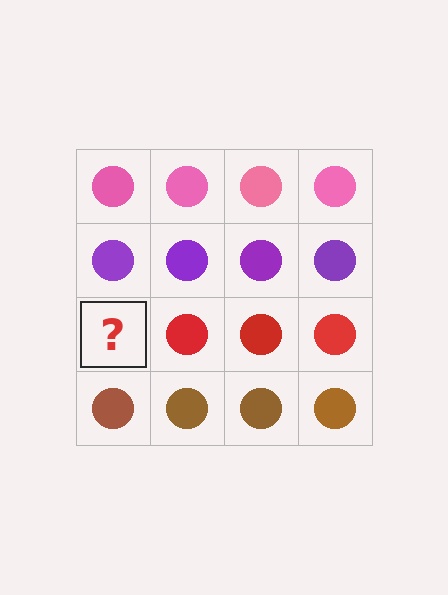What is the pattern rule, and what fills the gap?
The rule is that each row has a consistent color. The gap should be filled with a red circle.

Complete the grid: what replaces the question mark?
The question mark should be replaced with a red circle.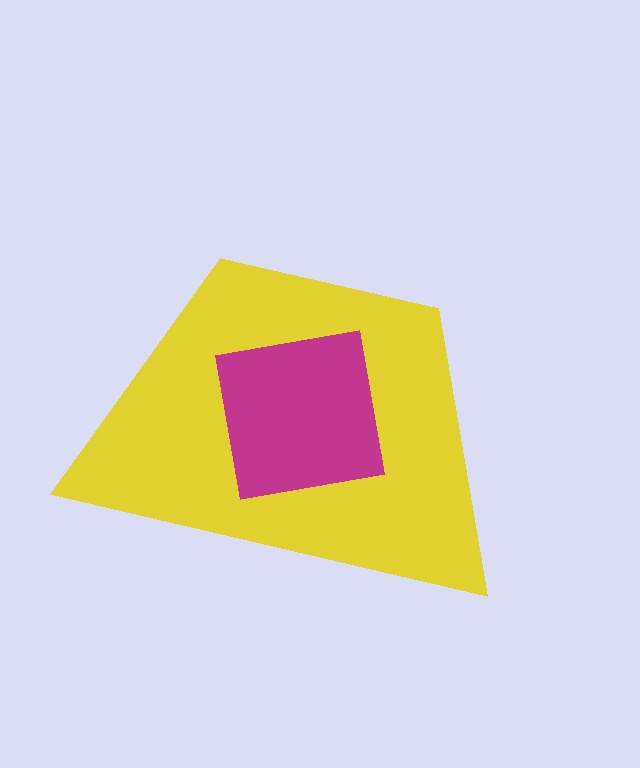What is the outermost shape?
The yellow trapezoid.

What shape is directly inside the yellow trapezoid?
The magenta square.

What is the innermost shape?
The magenta square.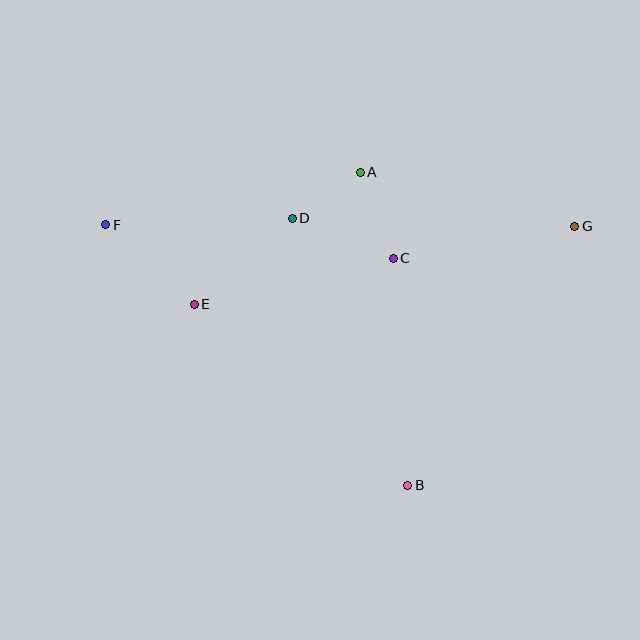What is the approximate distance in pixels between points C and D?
The distance between C and D is approximately 109 pixels.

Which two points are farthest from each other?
Points F and G are farthest from each other.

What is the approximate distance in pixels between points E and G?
The distance between E and G is approximately 388 pixels.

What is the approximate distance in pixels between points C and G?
The distance between C and G is approximately 185 pixels.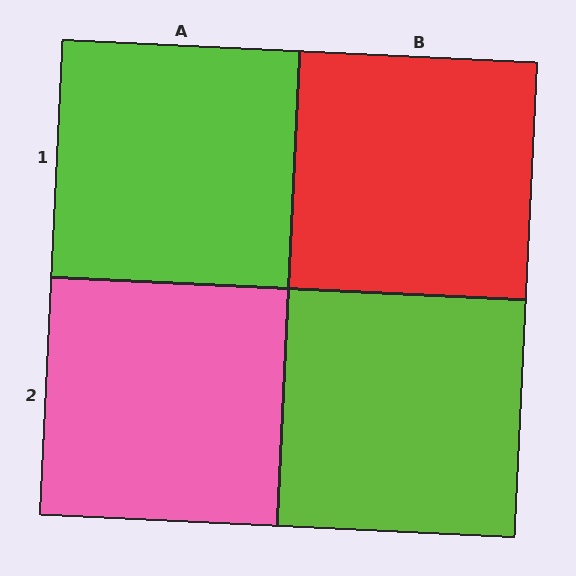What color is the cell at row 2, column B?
Lime.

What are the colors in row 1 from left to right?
Lime, red.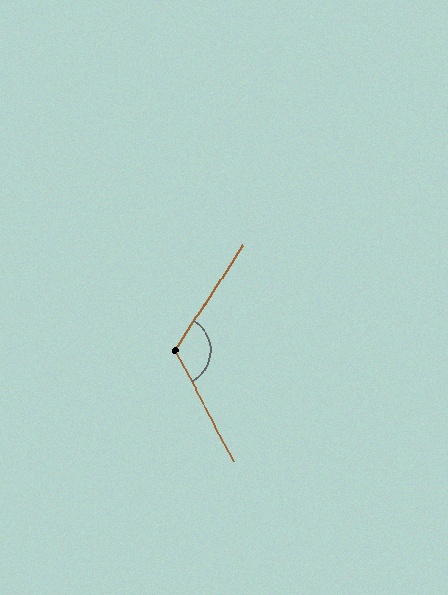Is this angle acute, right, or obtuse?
It is obtuse.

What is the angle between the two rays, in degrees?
Approximately 120 degrees.